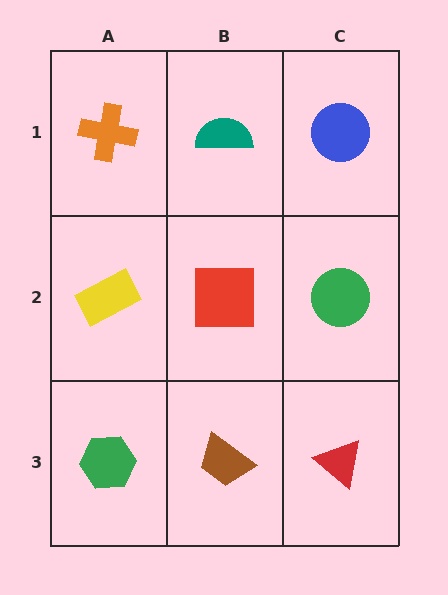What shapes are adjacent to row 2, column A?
An orange cross (row 1, column A), a green hexagon (row 3, column A), a red square (row 2, column B).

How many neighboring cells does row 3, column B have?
3.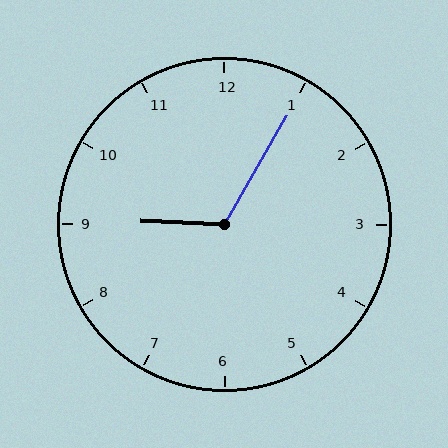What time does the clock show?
9:05.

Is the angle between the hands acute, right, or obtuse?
It is obtuse.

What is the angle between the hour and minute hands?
Approximately 118 degrees.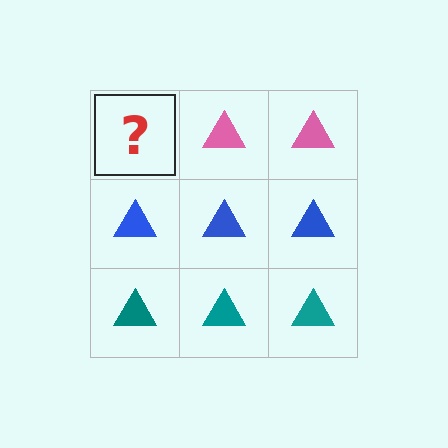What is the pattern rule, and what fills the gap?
The rule is that each row has a consistent color. The gap should be filled with a pink triangle.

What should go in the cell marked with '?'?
The missing cell should contain a pink triangle.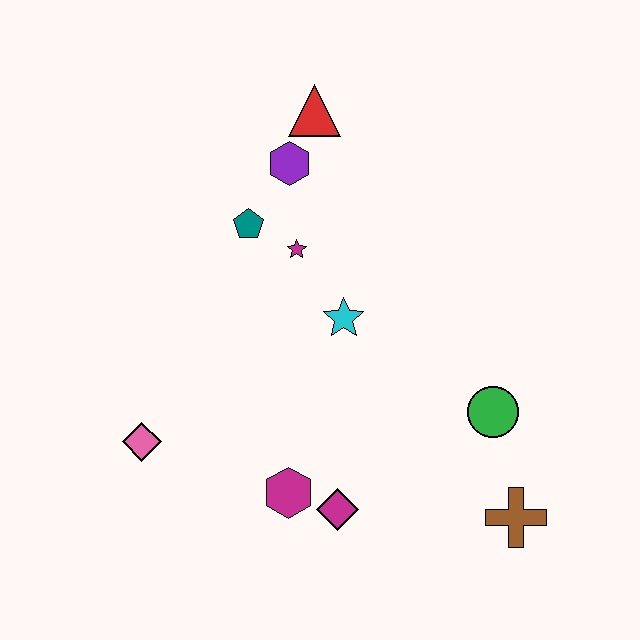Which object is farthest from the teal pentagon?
The brown cross is farthest from the teal pentagon.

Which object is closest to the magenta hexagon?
The magenta diamond is closest to the magenta hexagon.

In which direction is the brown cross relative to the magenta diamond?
The brown cross is to the right of the magenta diamond.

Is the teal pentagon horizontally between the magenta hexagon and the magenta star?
No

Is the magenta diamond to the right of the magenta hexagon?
Yes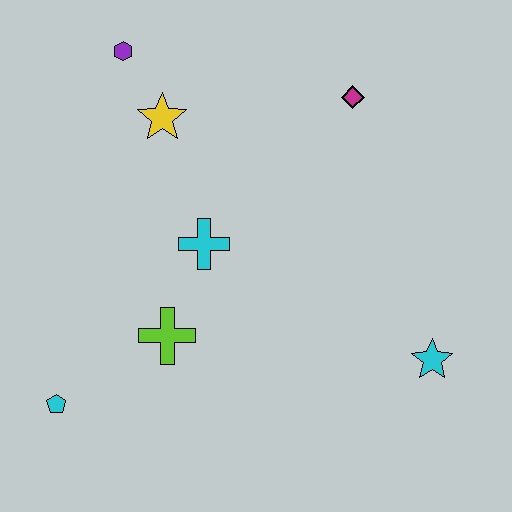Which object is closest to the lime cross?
The cyan cross is closest to the lime cross.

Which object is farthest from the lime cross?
The magenta diamond is farthest from the lime cross.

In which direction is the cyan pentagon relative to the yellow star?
The cyan pentagon is below the yellow star.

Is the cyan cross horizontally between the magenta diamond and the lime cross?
Yes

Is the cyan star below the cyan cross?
Yes